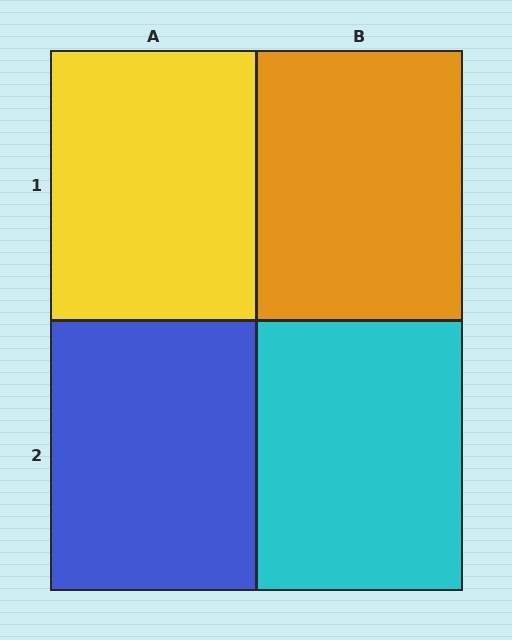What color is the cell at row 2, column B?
Cyan.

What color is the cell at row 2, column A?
Blue.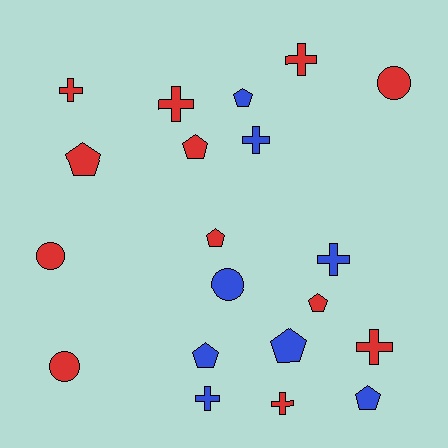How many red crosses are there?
There are 5 red crosses.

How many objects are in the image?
There are 20 objects.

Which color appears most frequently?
Red, with 12 objects.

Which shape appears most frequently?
Pentagon, with 8 objects.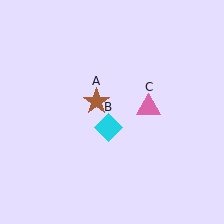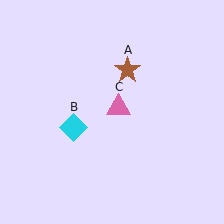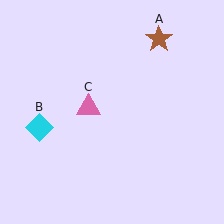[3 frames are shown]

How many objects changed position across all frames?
3 objects changed position: brown star (object A), cyan diamond (object B), pink triangle (object C).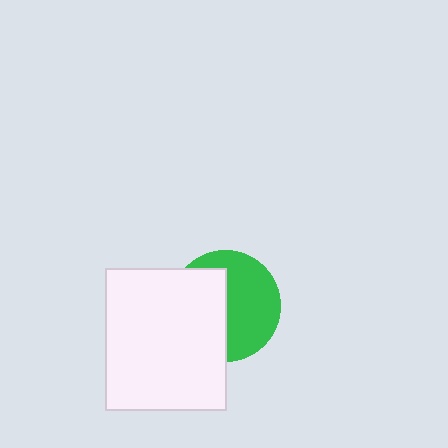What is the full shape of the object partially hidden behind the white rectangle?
The partially hidden object is a green circle.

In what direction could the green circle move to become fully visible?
The green circle could move right. That would shift it out from behind the white rectangle entirely.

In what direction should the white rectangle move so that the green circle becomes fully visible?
The white rectangle should move left. That is the shortest direction to clear the overlap and leave the green circle fully visible.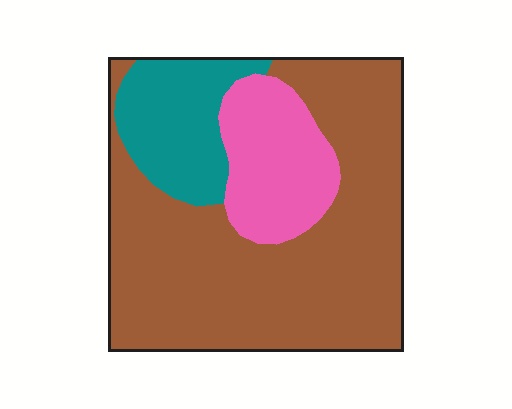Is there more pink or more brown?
Brown.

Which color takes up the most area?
Brown, at roughly 65%.